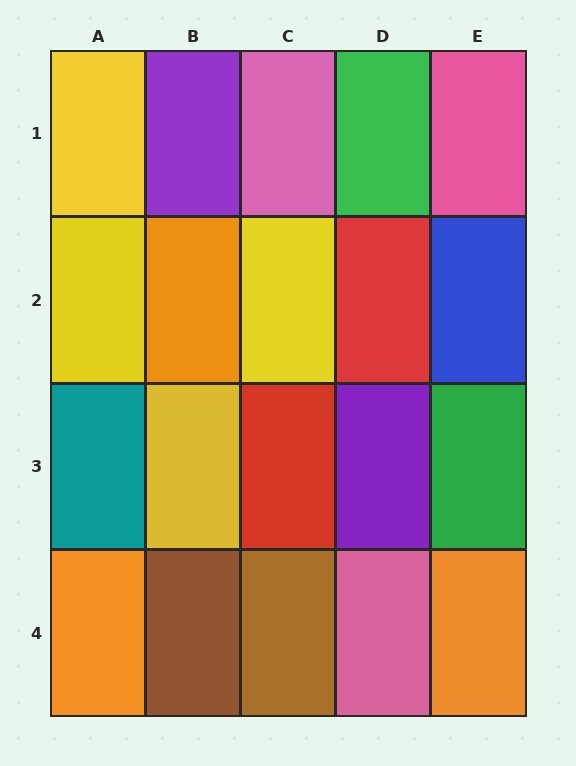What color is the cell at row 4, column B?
Brown.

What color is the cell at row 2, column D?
Red.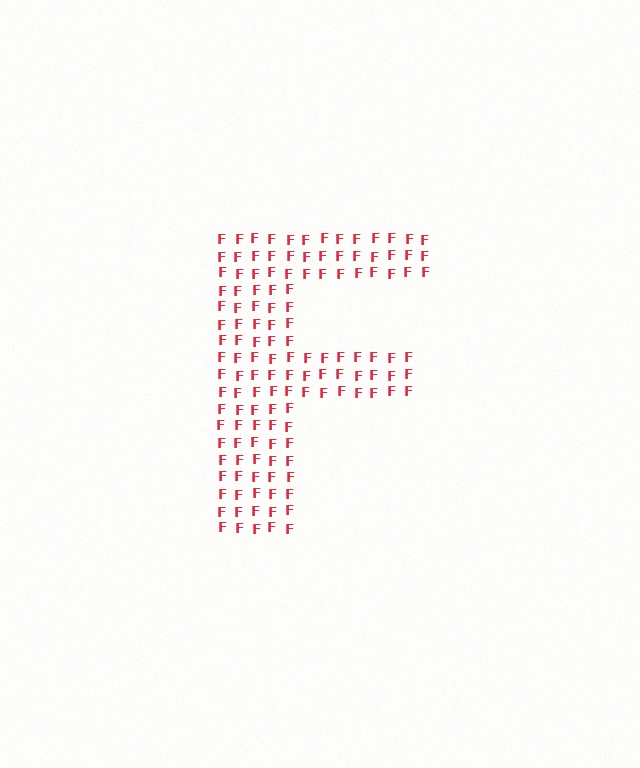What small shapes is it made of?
It is made of small letter F's.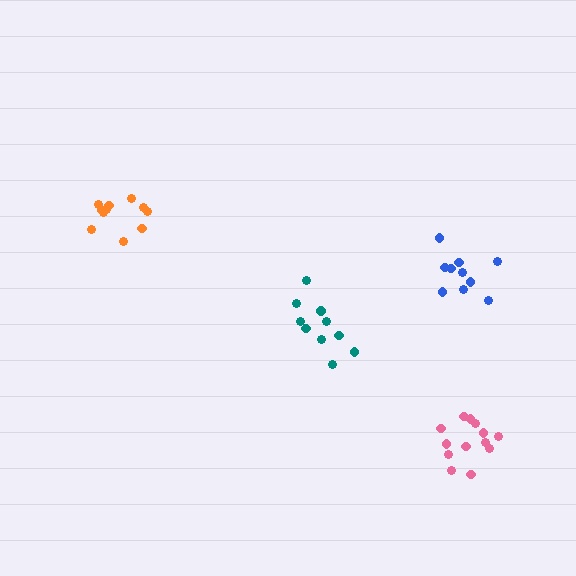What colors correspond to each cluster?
The clusters are colored: blue, teal, pink, orange.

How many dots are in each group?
Group 1: 10 dots, Group 2: 10 dots, Group 3: 13 dots, Group 4: 11 dots (44 total).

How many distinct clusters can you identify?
There are 4 distinct clusters.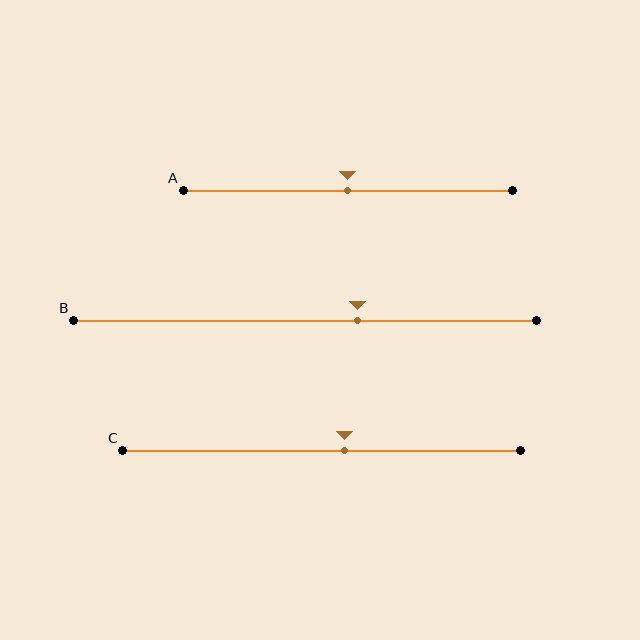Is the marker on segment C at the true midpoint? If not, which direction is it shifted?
No, the marker on segment C is shifted to the right by about 6% of the segment length.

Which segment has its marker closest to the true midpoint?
Segment A has its marker closest to the true midpoint.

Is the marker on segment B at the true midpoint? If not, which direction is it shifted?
No, the marker on segment B is shifted to the right by about 11% of the segment length.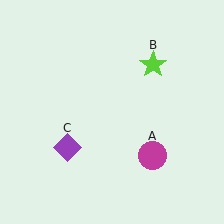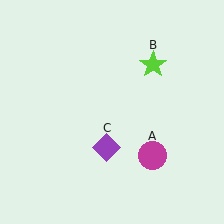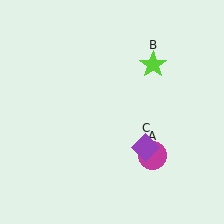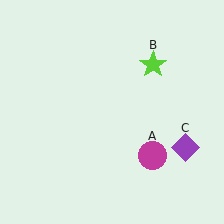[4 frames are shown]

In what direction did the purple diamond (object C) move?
The purple diamond (object C) moved right.